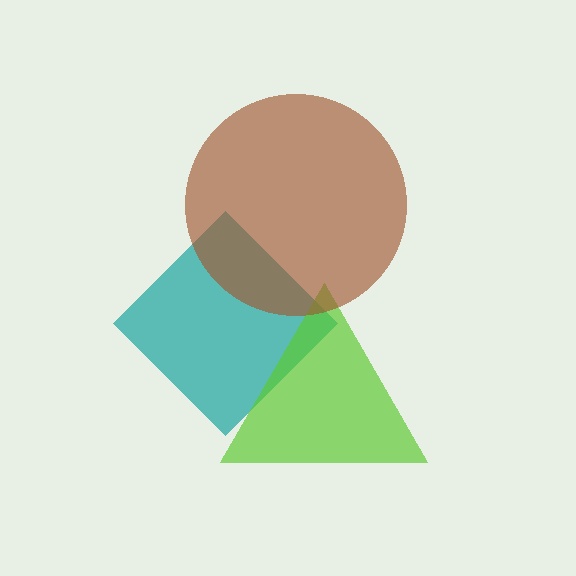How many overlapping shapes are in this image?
There are 3 overlapping shapes in the image.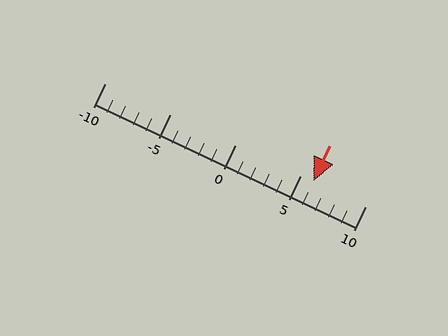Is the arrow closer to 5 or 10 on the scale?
The arrow is closer to 5.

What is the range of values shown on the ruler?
The ruler shows values from -10 to 10.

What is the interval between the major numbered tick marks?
The major tick marks are spaced 5 units apart.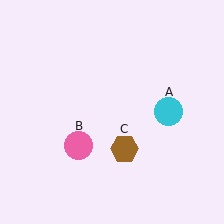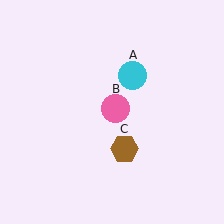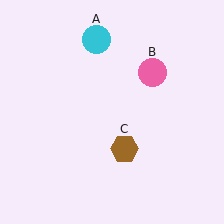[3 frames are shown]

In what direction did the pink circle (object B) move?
The pink circle (object B) moved up and to the right.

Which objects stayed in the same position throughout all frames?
Brown hexagon (object C) remained stationary.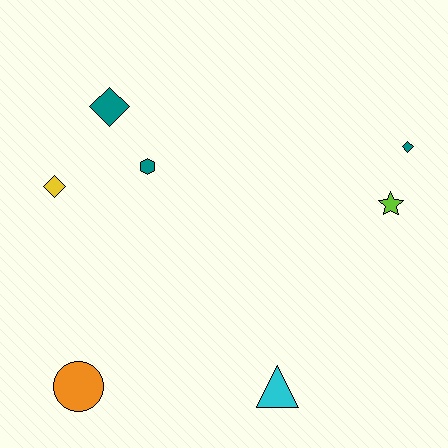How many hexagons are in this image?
There is 1 hexagon.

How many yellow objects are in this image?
There is 1 yellow object.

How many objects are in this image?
There are 7 objects.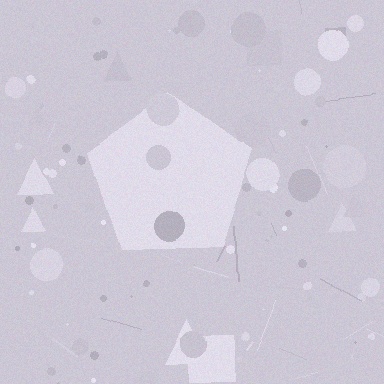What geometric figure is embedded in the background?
A pentagon is embedded in the background.